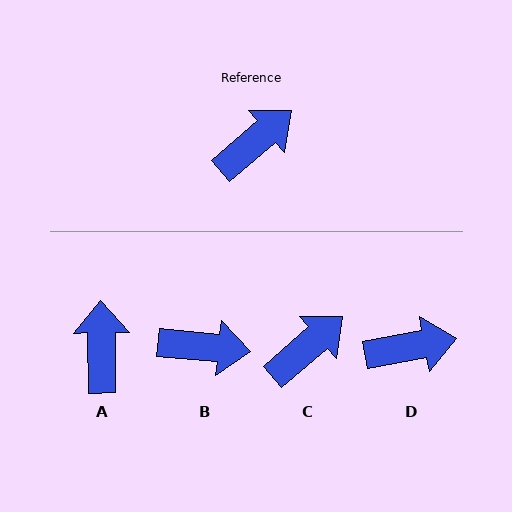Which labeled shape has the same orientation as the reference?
C.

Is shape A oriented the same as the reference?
No, it is off by about 50 degrees.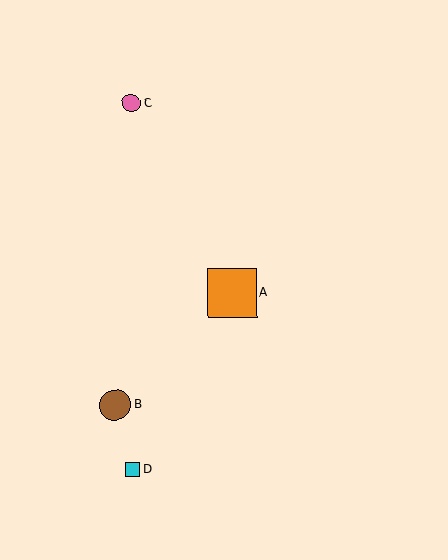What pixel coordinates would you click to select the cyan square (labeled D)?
Click at (132, 469) to select the cyan square D.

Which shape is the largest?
The orange square (labeled A) is the largest.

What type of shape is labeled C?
Shape C is a pink circle.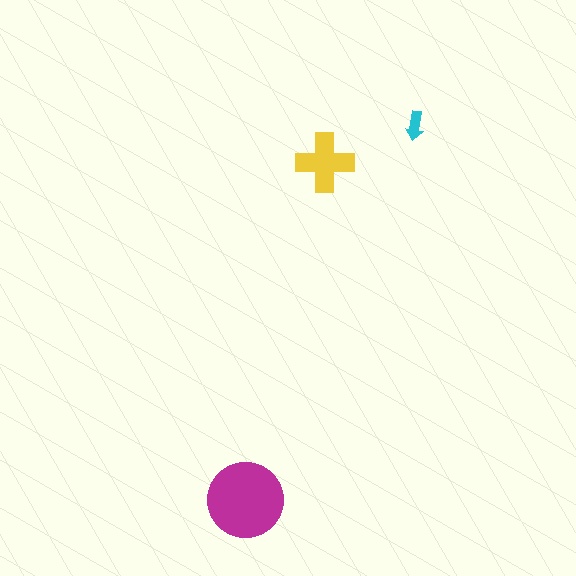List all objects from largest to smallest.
The magenta circle, the yellow cross, the cyan arrow.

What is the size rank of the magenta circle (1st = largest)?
1st.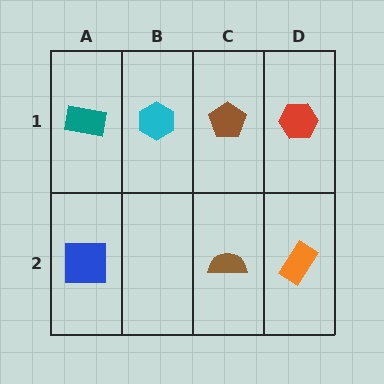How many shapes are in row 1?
4 shapes.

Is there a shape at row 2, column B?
No, that cell is empty.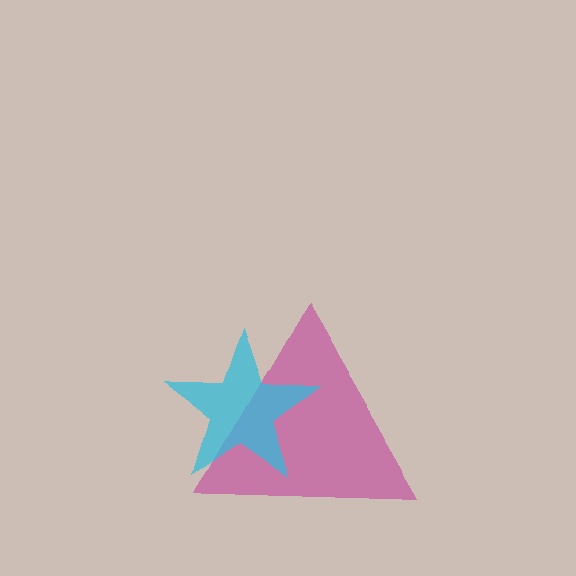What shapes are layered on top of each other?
The layered shapes are: a magenta triangle, a cyan star.